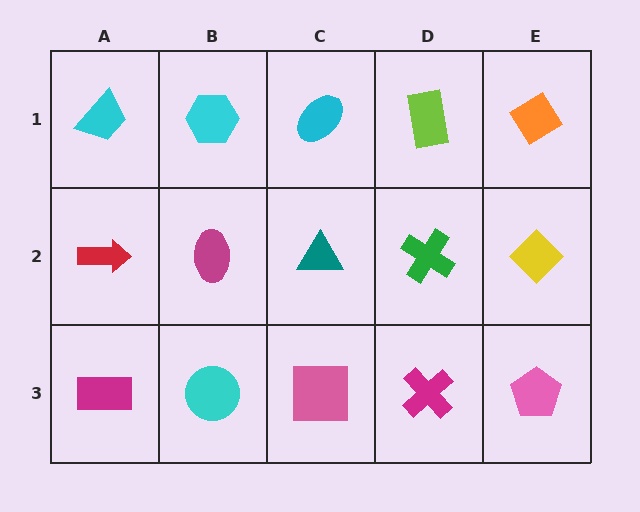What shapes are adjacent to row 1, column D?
A green cross (row 2, column D), a cyan ellipse (row 1, column C), an orange diamond (row 1, column E).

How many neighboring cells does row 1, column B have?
3.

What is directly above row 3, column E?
A yellow diamond.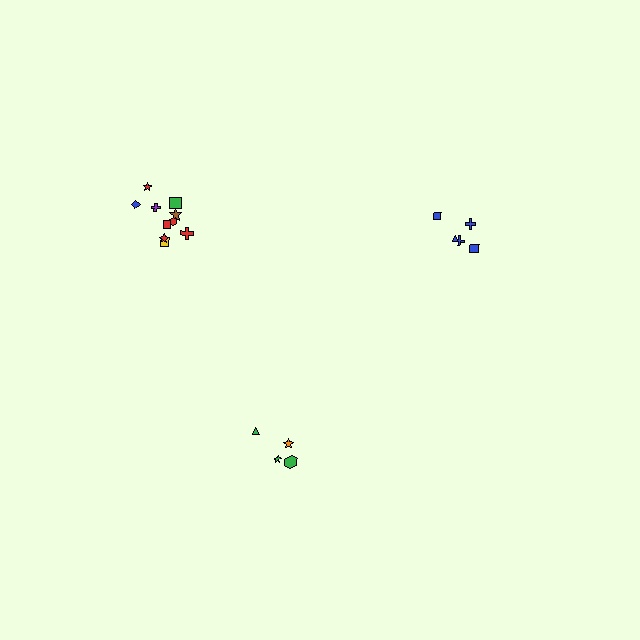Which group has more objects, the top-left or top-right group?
The top-left group.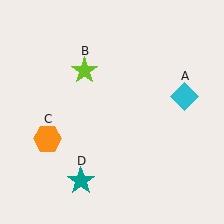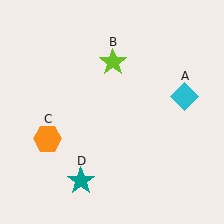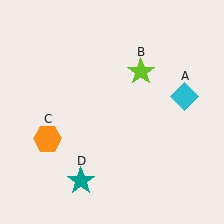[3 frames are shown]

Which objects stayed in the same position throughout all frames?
Cyan diamond (object A) and orange hexagon (object C) and teal star (object D) remained stationary.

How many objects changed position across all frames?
1 object changed position: lime star (object B).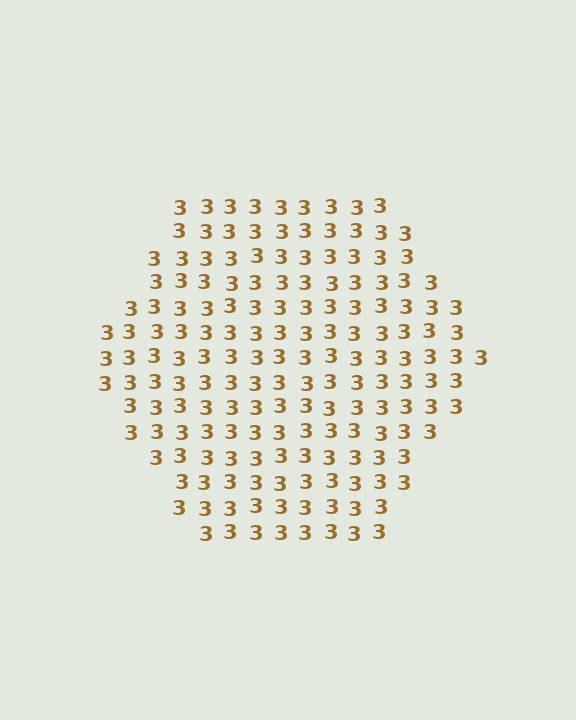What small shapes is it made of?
It is made of small digit 3's.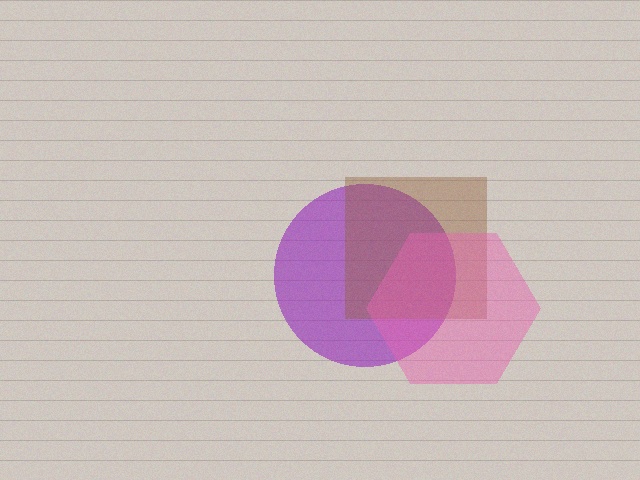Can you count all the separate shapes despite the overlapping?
Yes, there are 3 separate shapes.